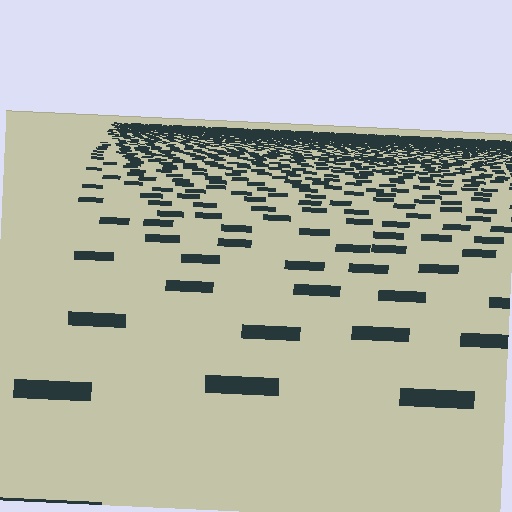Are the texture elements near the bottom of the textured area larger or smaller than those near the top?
Larger. Near the bottom, elements are closer to the viewer and appear at a bigger on-screen size.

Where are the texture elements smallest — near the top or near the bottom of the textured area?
Near the top.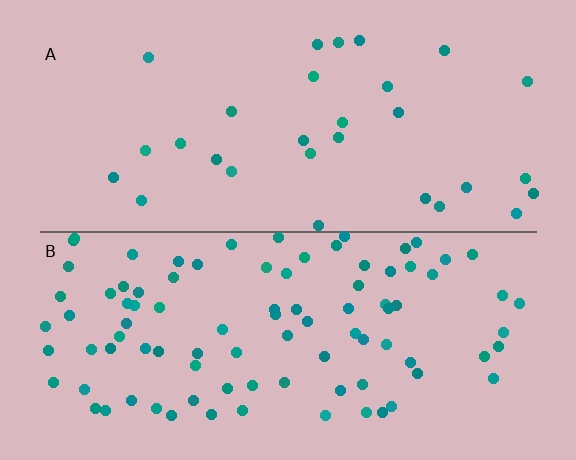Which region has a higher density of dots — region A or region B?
B (the bottom).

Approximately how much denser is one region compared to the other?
Approximately 3.1× — region B over region A.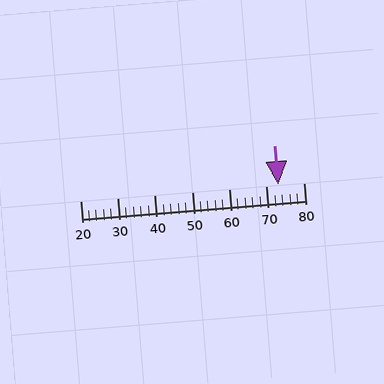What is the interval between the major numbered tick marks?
The major tick marks are spaced 10 units apart.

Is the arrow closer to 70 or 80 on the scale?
The arrow is closer to 70.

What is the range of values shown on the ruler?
The ruler shows values from 20 to 80.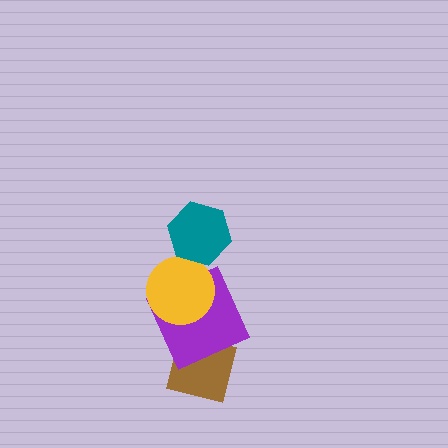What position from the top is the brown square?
The brown square is 4th from the top.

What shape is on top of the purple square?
The yellow circle is on top of the purple square.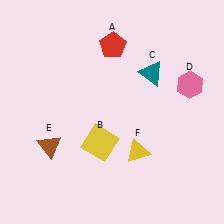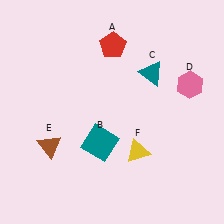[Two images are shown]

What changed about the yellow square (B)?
In Image 1, B is yellow. In Image 2, it changed to teal.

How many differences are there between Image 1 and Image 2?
There is 1 difference between the two images.